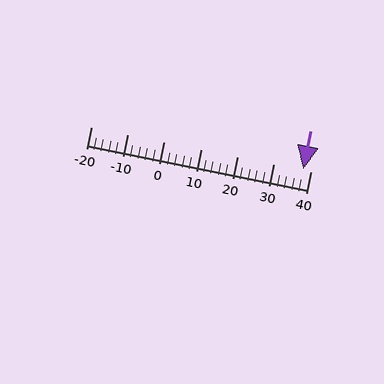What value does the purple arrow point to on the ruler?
The purple arrow points to approximately 38.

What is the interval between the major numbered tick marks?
The major tick marks are spaced 10 units apart.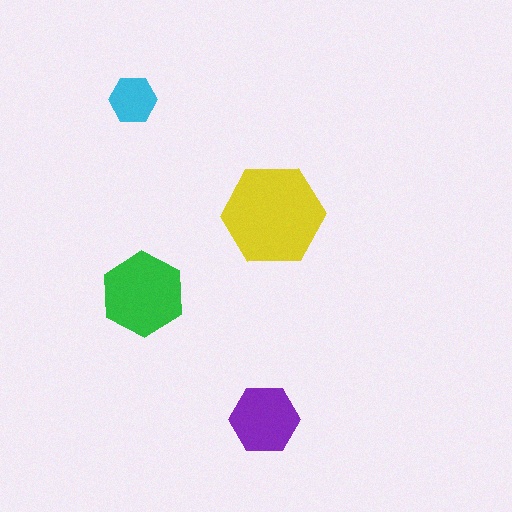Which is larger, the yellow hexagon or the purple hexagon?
The yellow one.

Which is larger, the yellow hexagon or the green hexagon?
The yellow one.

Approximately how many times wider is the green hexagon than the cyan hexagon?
About 2 times wider.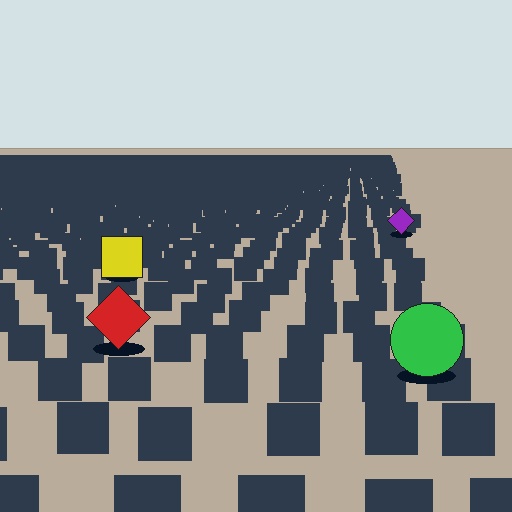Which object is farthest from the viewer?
The purple diamond is farthest from the viewer. It appears smaller and the ground texture around it is denser.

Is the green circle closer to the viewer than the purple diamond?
Yes. The green circle is closer — you can tell from the texture gradient: the ground texture is coarser near it.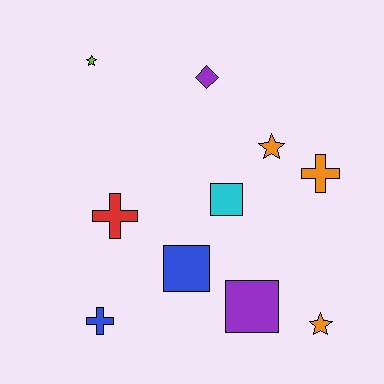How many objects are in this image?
There are 10 objects.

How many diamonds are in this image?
There is 1 diamond.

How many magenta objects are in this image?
There are no magenta objects.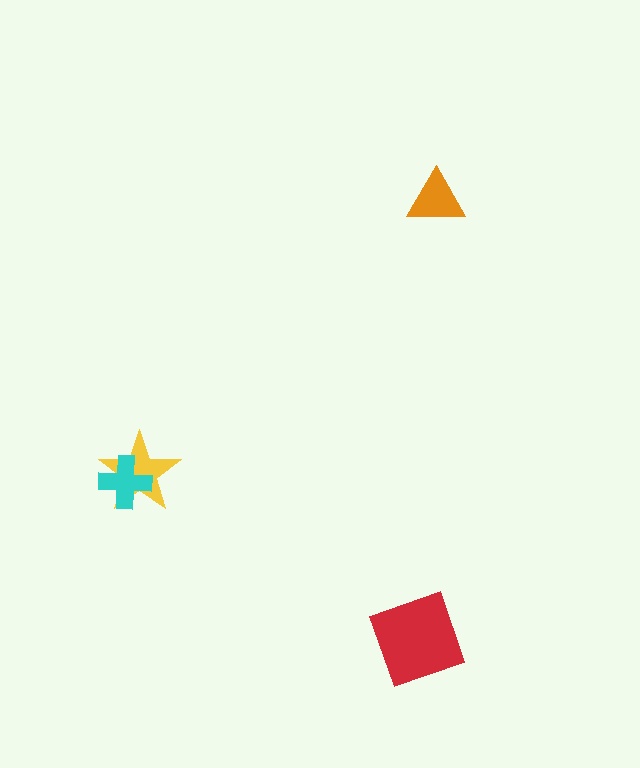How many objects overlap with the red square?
0 objects overlap with the red square.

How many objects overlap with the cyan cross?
1 object overlaps with the cyan cross.